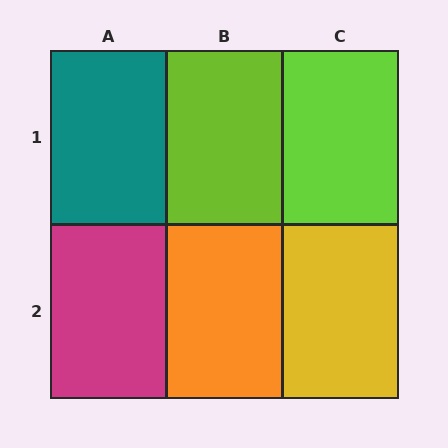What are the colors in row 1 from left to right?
Teal, lime, lime.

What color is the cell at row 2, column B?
Orange.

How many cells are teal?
1 cell is teal.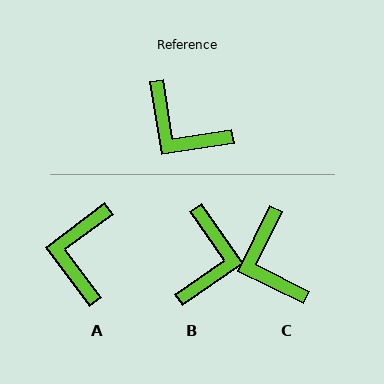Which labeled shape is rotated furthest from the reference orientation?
B, about 116 degrees away.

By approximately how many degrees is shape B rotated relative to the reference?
Approximately 116 degrees counter-clockwise.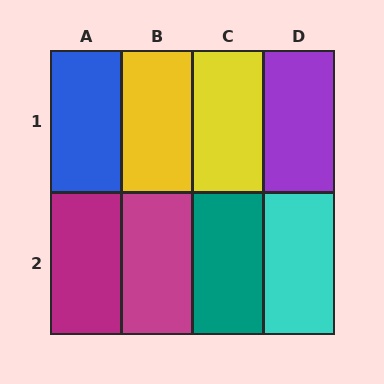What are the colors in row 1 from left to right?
Blue, yellow, yellow, purple.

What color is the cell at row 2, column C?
Teal.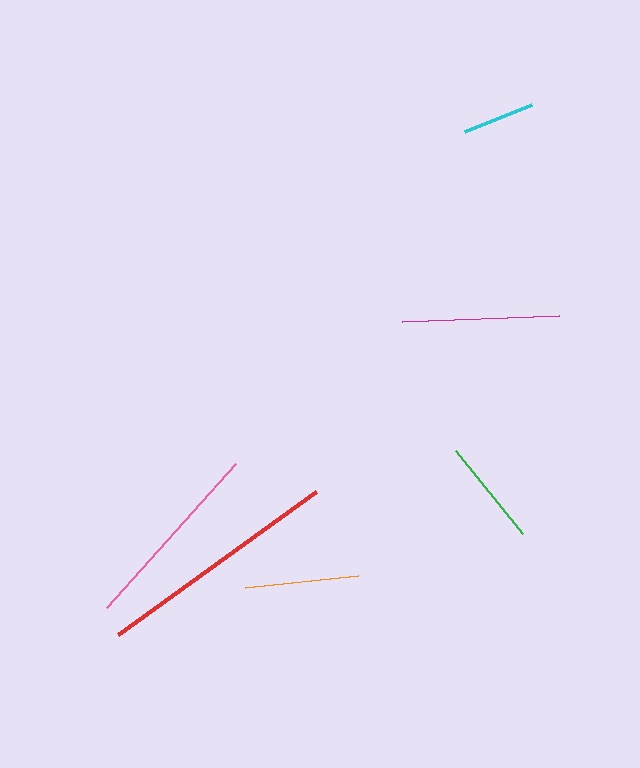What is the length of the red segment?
The red segment is approximately 244 pixels long.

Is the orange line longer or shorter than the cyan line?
The orange line is longer than the cyan line.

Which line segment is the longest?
The red line is the longest at approximately 244 pixels.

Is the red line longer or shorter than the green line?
The red line is longer than the green line.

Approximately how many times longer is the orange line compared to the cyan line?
The orange line is approximately 1.6 times the length of the cyan line.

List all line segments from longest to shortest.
From longest to shortest: red, pink, magenta, orange, green, cyan.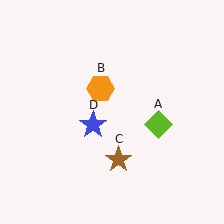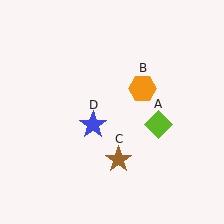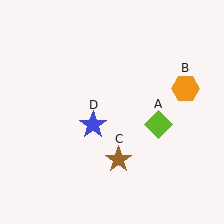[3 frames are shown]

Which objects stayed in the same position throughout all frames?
Lime diamond (object A) and brown star (object C) and blue star (object D) remained stationary.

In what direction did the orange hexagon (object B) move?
The orange hexagon (object B) moved right.